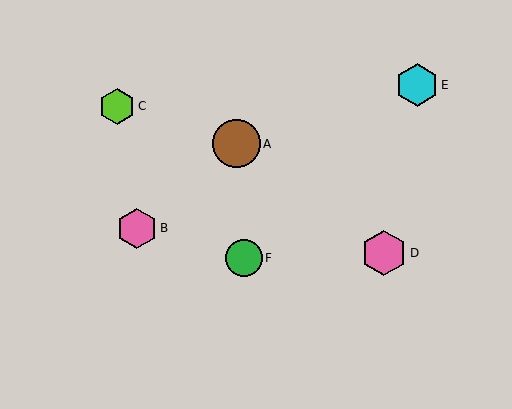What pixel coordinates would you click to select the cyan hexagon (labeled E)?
Click at (417, 85) to select the cyan hexagon E.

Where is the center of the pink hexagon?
The center of the pink hexagon is at (137, 228).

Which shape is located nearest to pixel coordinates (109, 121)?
The lime hexagon (labeled C) at (117, 106) is nearest to that location.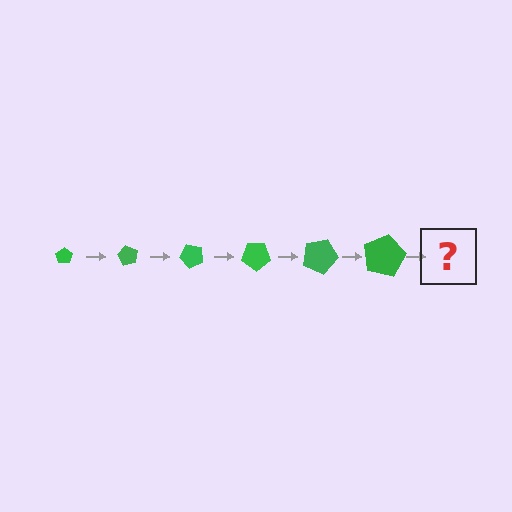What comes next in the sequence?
The next element should be a pentagon, larger than the previous one and rotated 360 degrees from the start.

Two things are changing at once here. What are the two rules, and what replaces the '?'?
The two rules are that the pentagon grows larger each step and it rotates 60 degrees each step. The '?' should be a pentagon, larger than the previous one and rotated 360 degrees from the start.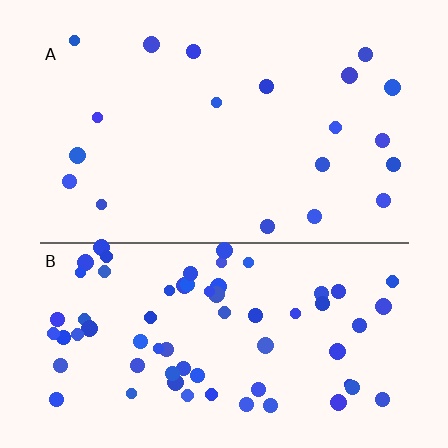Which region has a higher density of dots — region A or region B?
B (the bottom).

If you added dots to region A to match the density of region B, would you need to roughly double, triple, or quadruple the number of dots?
Approximately triple.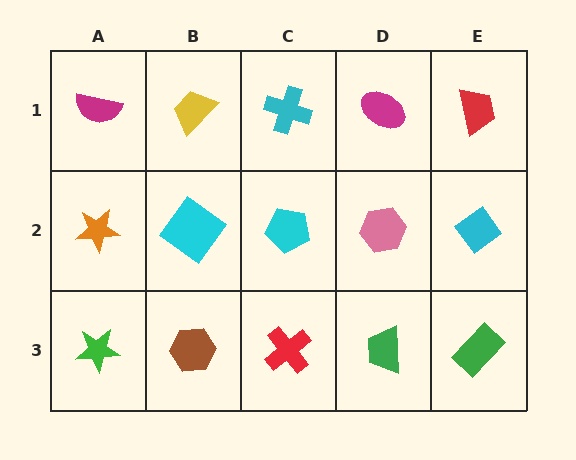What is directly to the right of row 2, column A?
A cyan diamond.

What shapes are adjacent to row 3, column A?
An orange star (row 2, column A), a brown hexagon (row 3, column B).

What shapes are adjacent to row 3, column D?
A pink hexagon (row 2, column D), a red cross (row 3, column C), a green rectangle (row 3, column E).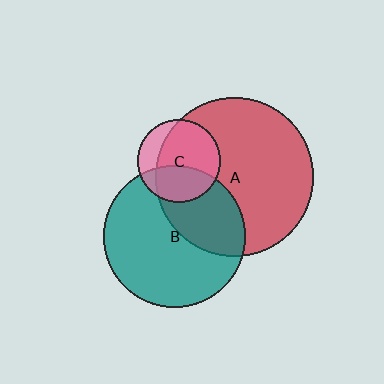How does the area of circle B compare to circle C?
Approximately 2.9 times.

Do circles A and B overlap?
Yes.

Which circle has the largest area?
Circle A (red).